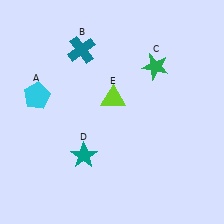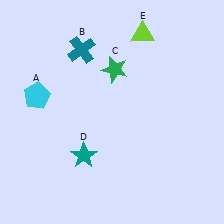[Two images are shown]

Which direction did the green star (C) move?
The green star (C) moved left.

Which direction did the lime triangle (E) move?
The lime triangle (E) moved up.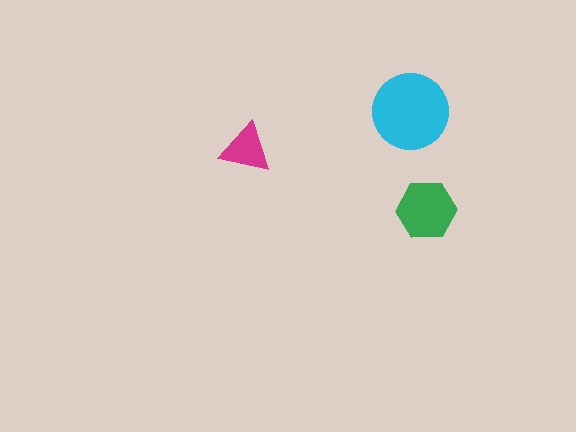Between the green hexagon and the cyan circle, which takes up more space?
The cyan circle.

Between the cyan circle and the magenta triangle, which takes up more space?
The cyan circle.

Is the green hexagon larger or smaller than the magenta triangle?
Larger.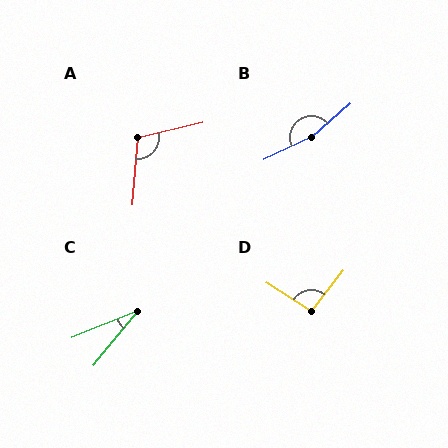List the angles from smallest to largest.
C (28°), D (95°), A (108°), B (164°).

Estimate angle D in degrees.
Approximately 95 degrees.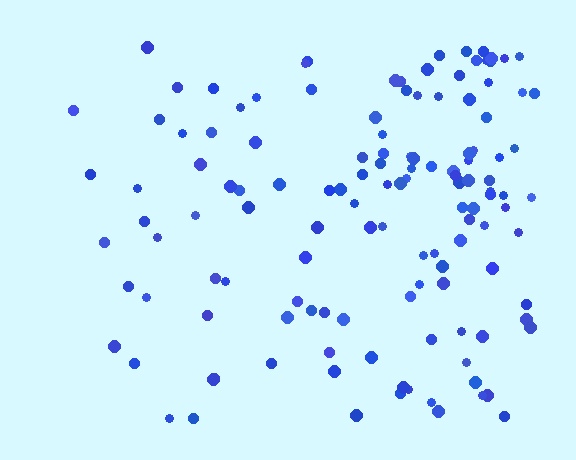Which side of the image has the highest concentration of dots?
The right.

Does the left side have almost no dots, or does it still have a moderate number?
Still a moderate number, just noticeably fewer than the right.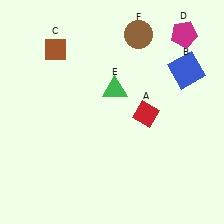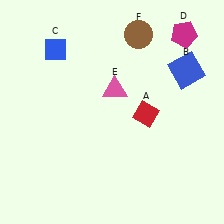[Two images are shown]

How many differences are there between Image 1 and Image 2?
There are 2 differences between the two images.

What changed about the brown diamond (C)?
In Image 1, C is brown. In Image 2, it changed to blue.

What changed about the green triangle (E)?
In Image 1, E is green. In Image 2, it changed to pink.